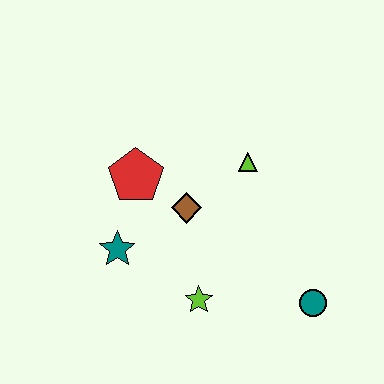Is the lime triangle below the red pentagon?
No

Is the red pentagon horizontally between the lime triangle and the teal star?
Yes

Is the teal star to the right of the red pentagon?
No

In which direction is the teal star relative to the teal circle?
The teal star is to the left of the teal circle.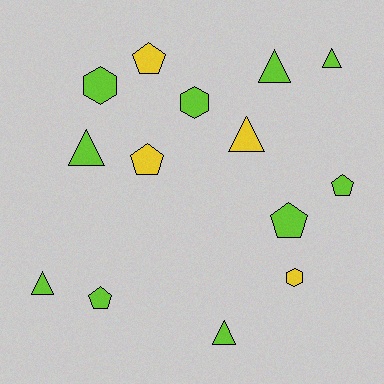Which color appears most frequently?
Lime, with 10 objects.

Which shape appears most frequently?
Triangle, with 6 objects.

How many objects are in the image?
There are 14 objects.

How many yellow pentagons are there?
There are 2 yellow pentagons.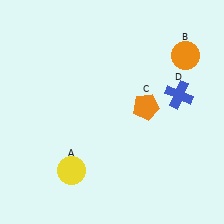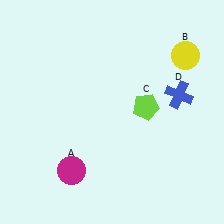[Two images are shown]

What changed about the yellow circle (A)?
In Image 1, A is yellow. In Image 2, it changed to magenta.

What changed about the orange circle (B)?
In Image 1, B is orange. In Image 2, it changed to yellow.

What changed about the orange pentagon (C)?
In Image 1, C is orange. In Image 2, it changed to lime.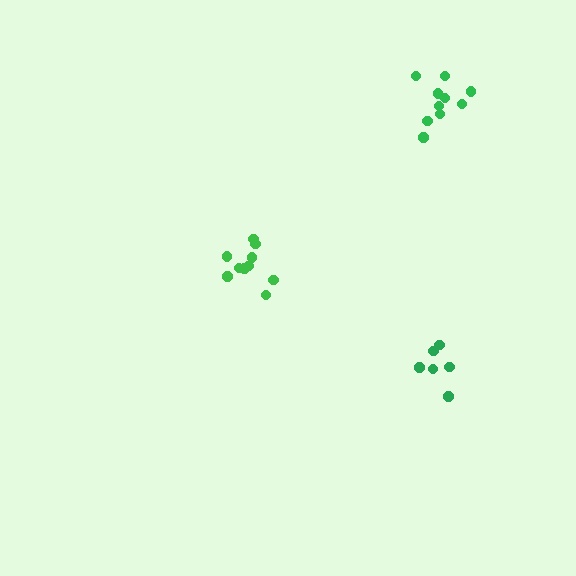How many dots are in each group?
Group 1: 10 dots, Group 2: 10 dots, Group 3: 6 dots (26 total).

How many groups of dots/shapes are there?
There are 3 groups.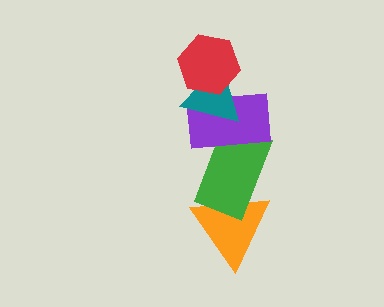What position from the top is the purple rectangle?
The purple rectangle is 3rd from the top.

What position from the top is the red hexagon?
The red hexagon is 1st from the top.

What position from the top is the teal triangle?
The teal triangle is 2nd from the top.